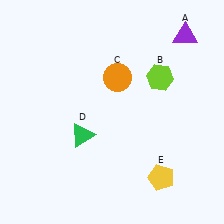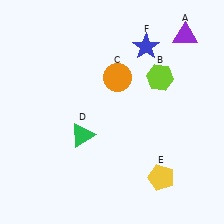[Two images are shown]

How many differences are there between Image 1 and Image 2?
There is 1 difference between the two images.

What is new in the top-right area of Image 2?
A blue star (F) was added in the top-right area of Image 2.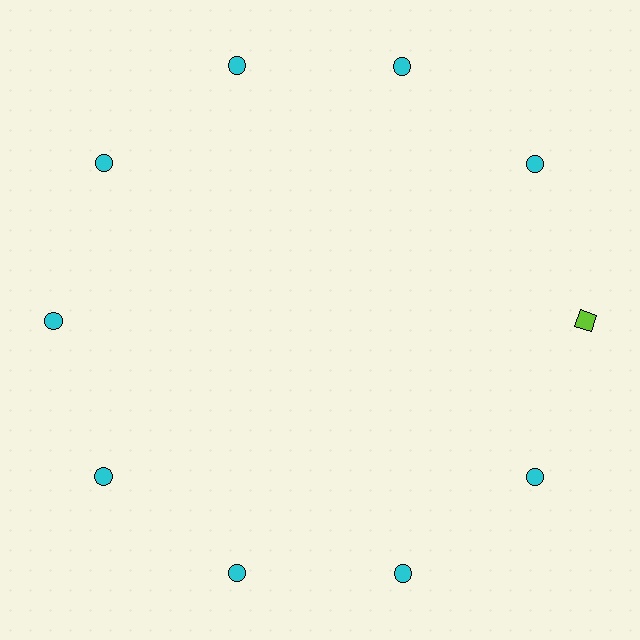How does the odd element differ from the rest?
It differs in both color (lime instead of cyan) and shape (square instead of circle).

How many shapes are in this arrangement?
There are 10 shapes arranged in a ring pattern.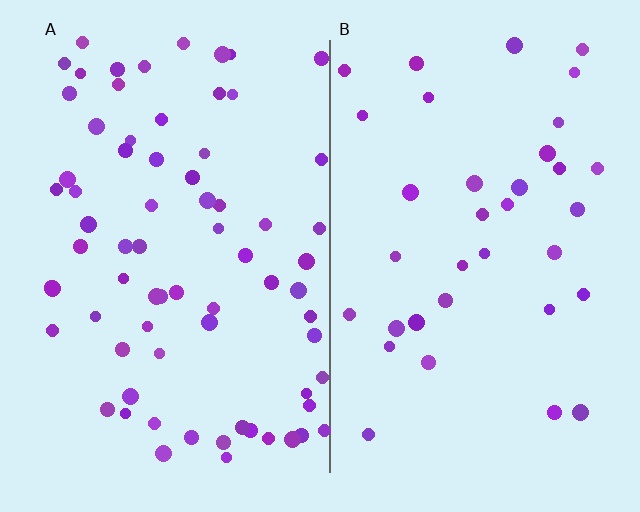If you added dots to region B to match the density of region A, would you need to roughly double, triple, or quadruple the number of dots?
Approximately double.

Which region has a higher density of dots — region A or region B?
A (the left).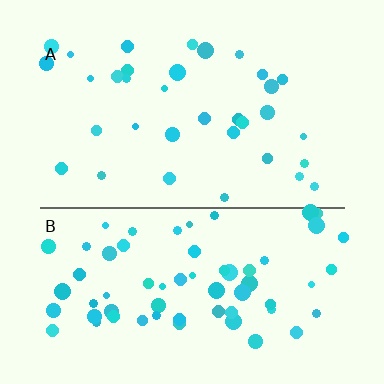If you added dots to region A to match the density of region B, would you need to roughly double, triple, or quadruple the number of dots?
Approximately double.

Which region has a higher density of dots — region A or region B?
B (the bottom).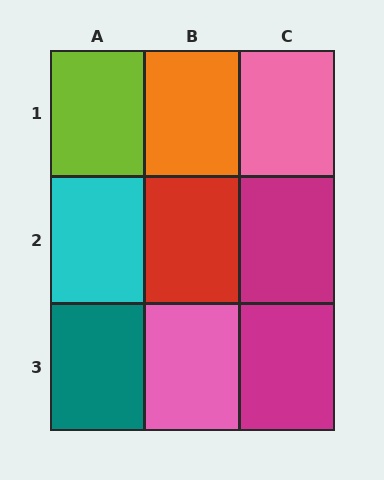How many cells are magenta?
2 cells are magenta.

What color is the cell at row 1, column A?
Lime.